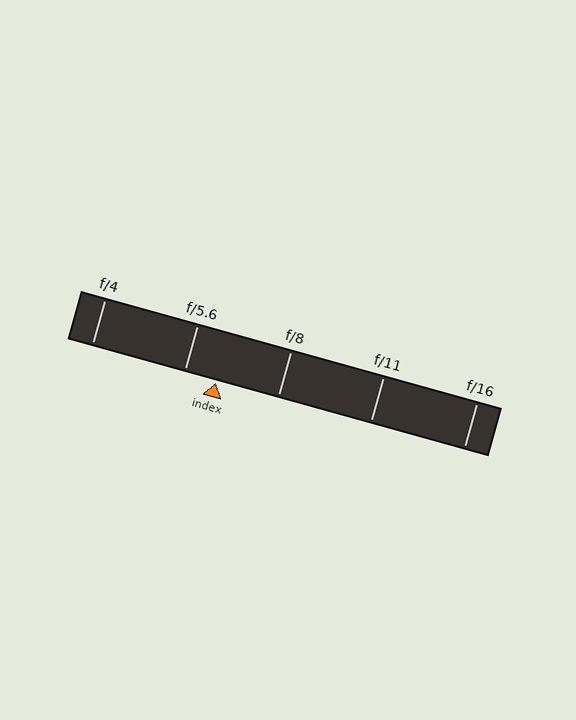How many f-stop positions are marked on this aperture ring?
There are 5 f-stop positions marked.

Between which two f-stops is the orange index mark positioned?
The index mark is between f/5.6 and f/8.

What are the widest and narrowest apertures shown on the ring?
The widest aperture shown is f/4 and the narrowest is f/16.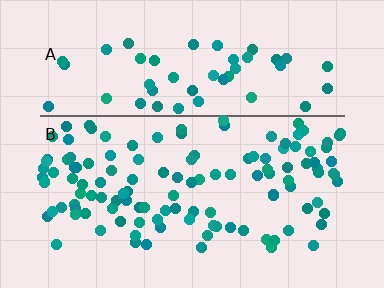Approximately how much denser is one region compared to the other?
Approximately 2.0× — region B over region A.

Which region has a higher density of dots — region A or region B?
B (the bottom).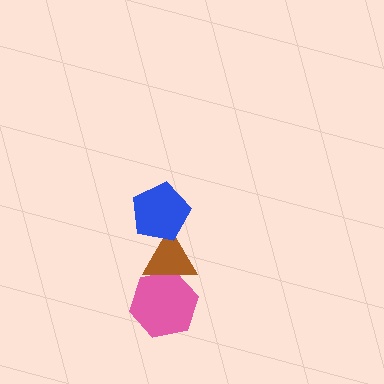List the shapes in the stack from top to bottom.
From top to bottom: the blue pentagon, the brown triangle, the pink hexagon.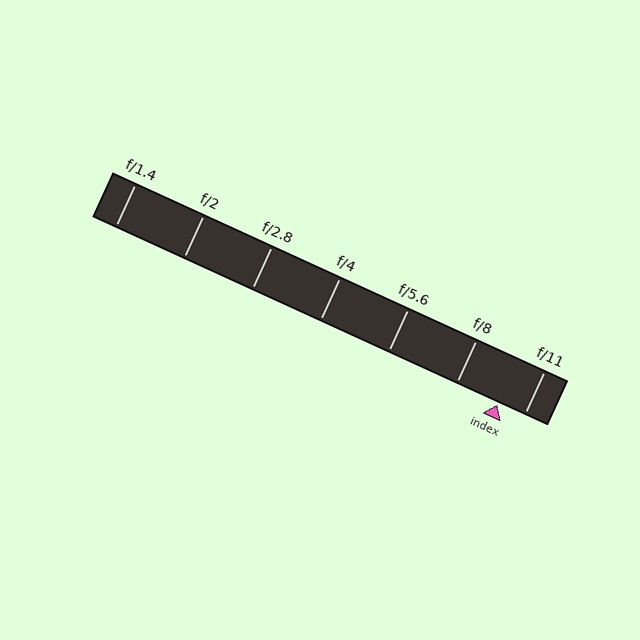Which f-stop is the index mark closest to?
The index mark is closest to f/11.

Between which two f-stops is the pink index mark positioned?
The index mark is between f/8 and f/11.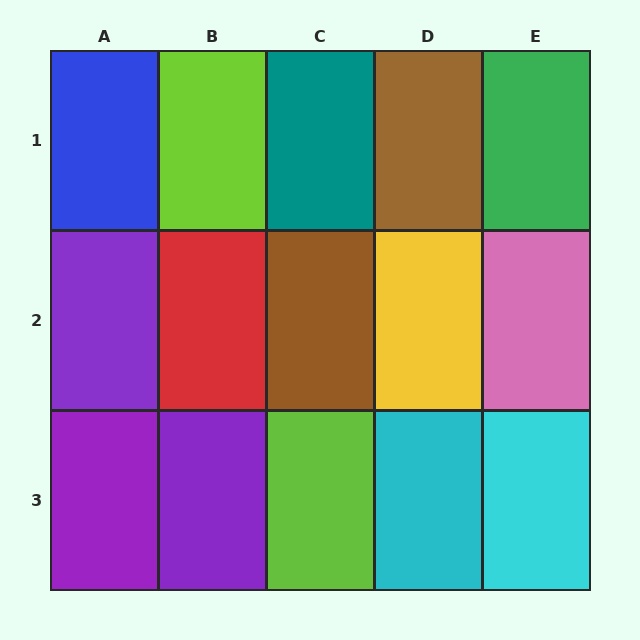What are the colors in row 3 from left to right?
Purple, purple, lime, cyan, cyan.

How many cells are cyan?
2 cells are cyan.